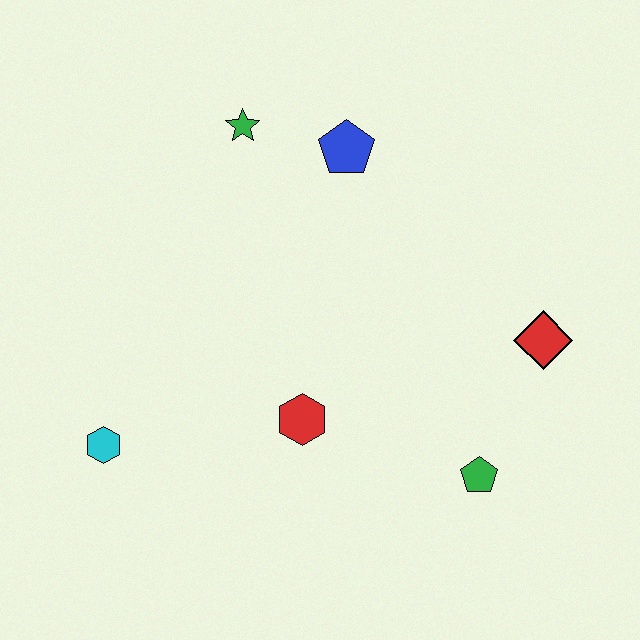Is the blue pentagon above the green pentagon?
Yes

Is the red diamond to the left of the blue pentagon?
No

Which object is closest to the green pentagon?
The red diamond is closest to the green pentagon.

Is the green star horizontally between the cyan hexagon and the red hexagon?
Yes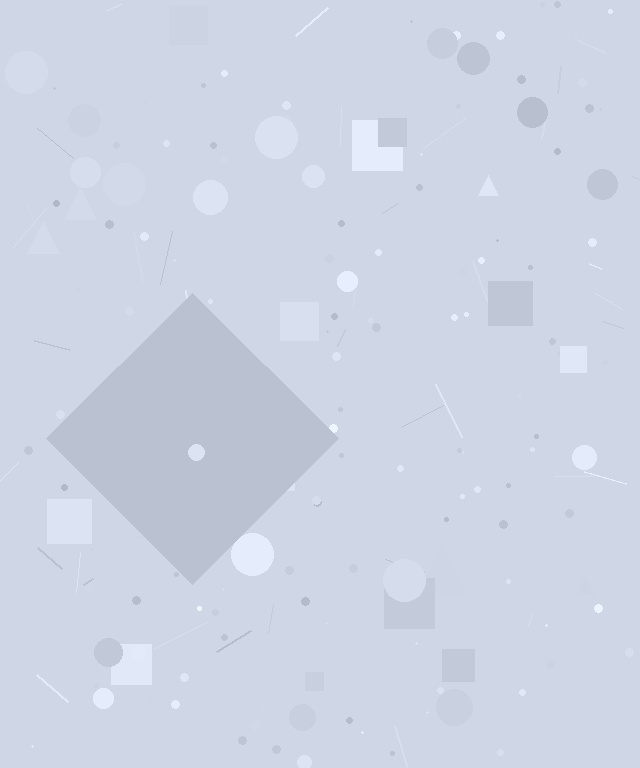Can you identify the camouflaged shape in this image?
The camouflaged shape is a diamond.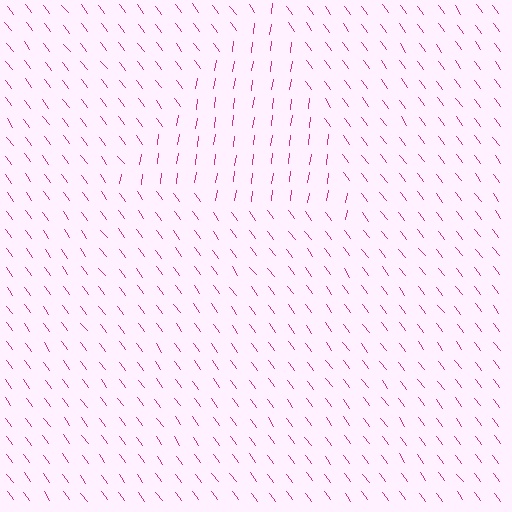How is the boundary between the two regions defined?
The boundary is defined purely by a change in line orientation (approximately 45 degrees difference). All lines are the same color and thickness.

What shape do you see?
I see a triangle.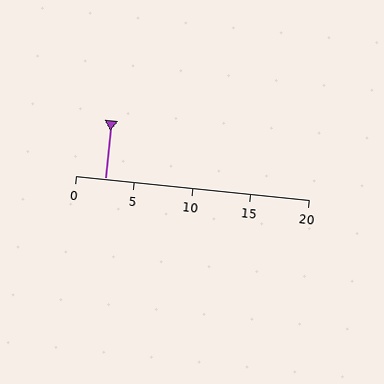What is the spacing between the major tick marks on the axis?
The major ticks are spaced 5 apart.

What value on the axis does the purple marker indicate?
The marker indicates approximately 2.5.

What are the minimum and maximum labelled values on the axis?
The axis runs from 0 to 20.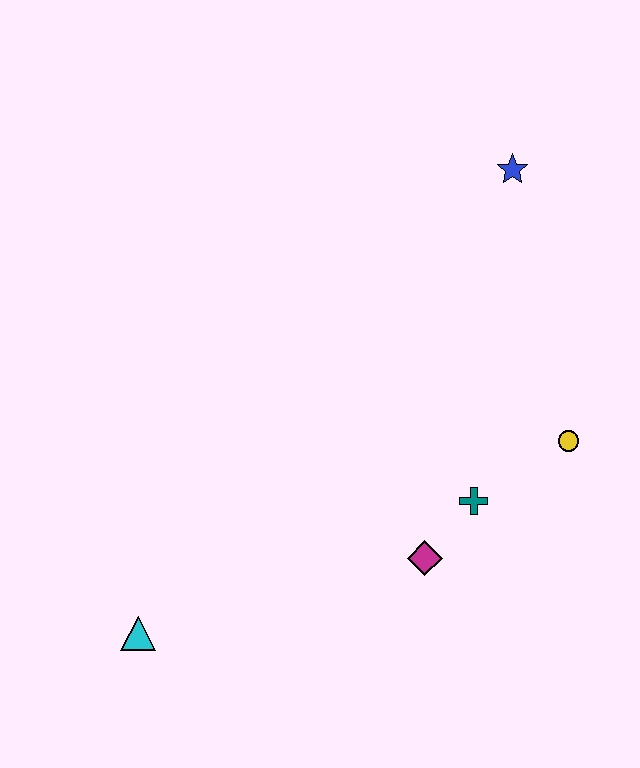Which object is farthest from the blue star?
The cyan triangle is farthest from the blue star.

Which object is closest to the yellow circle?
The teal cross is closest to the yellow circle.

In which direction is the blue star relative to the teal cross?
The blue star is above the teal cross.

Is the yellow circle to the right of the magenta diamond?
Yes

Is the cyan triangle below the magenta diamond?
Yes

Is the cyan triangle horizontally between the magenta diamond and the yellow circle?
No